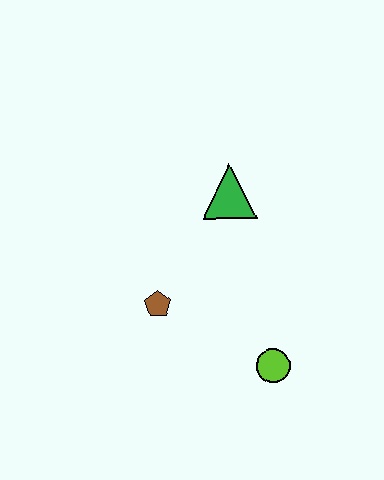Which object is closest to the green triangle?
The brown pentagon is closest to the green triangle.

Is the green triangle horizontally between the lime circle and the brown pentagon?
Yes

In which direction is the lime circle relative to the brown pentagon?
The lime circle is to the right of the brown pentagon.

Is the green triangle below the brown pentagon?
No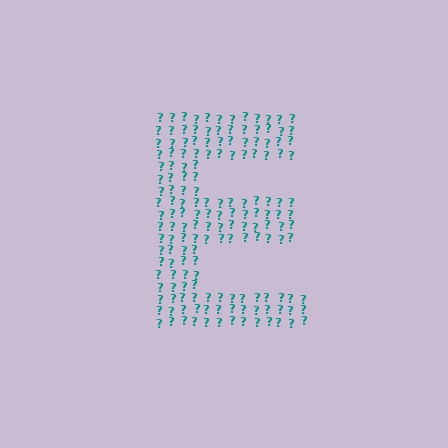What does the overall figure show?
The overall figure shows the letter E.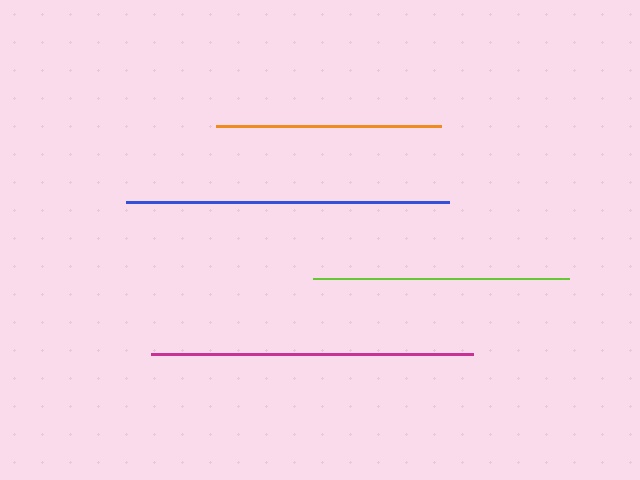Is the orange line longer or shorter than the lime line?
The lime line is longer than the orange line.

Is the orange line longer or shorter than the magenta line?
The magenta line is longer than the orange line.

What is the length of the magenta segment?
The magenta segment is approximately 322 pixels long.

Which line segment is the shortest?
The orange line is the shortest at approximately 225 pixels.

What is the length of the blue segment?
The blue segment is approximately 324 pixels long.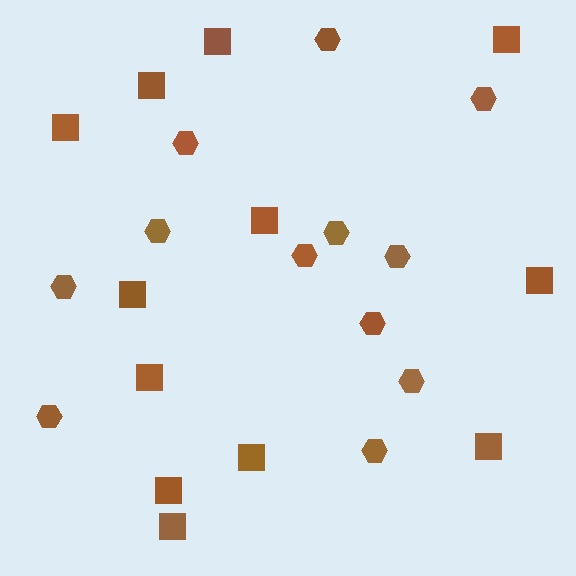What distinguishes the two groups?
There are 2 groups: one group of hexagons (12) and one group of squares (12).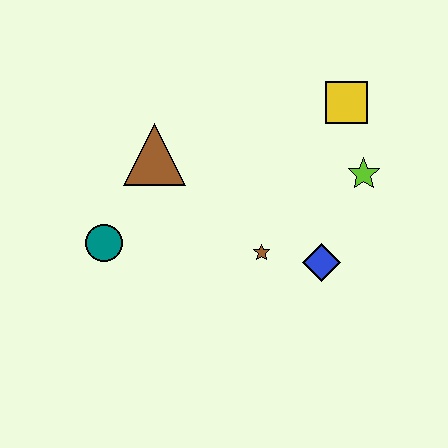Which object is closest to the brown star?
The blue diamond is closest to the brown star.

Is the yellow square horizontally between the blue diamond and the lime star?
Yes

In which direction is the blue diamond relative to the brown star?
The blue diamond is to the right of the brown star.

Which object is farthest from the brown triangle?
The lime star is farthest from the brown triangle.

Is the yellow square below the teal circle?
No